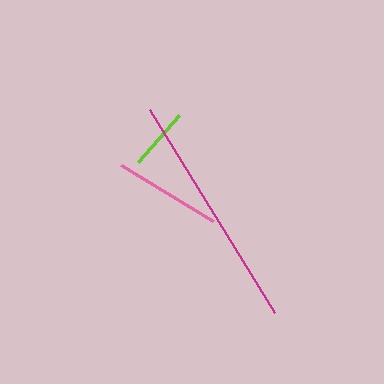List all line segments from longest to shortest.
From longest to shortest: magenta, pink, lime.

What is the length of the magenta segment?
The magenta segment is approximately 238 pixels long.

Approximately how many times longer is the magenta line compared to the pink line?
The magenta line is approximately 2.2 times the length of the pink line.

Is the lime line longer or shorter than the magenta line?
The magenta line is longer than the lime line.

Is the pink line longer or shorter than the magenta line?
The magenta line is longer than the pink line.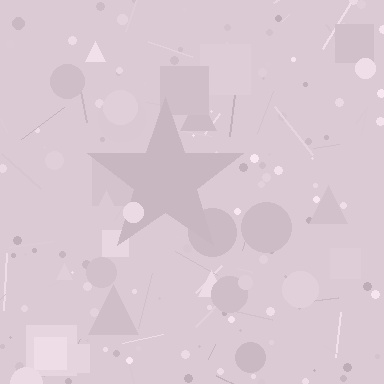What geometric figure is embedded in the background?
A star is embedded in the background.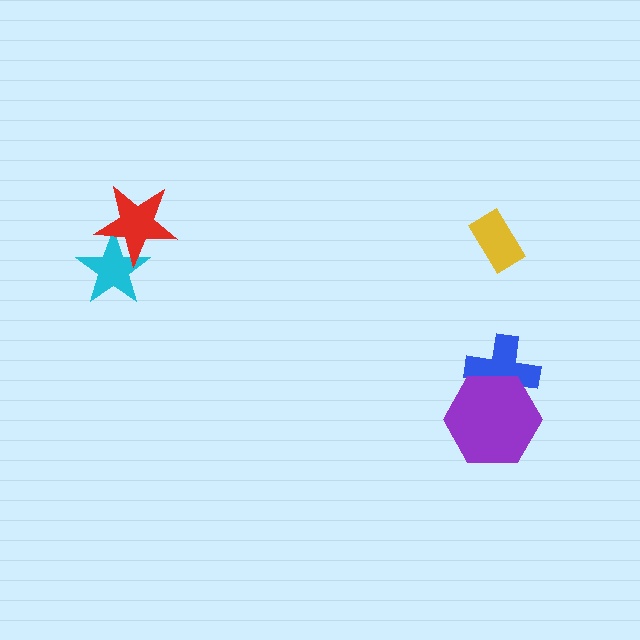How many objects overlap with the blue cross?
1 object overlaps with the blue cross.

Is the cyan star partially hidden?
Yes, it is partially covered by another shape.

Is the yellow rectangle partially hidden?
No, no other shape covers it.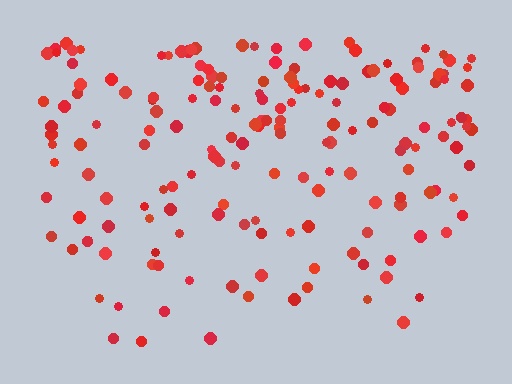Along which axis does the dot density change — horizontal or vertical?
Vertical.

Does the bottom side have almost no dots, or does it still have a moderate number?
Still a moderate number, just noticeably fewer than the top.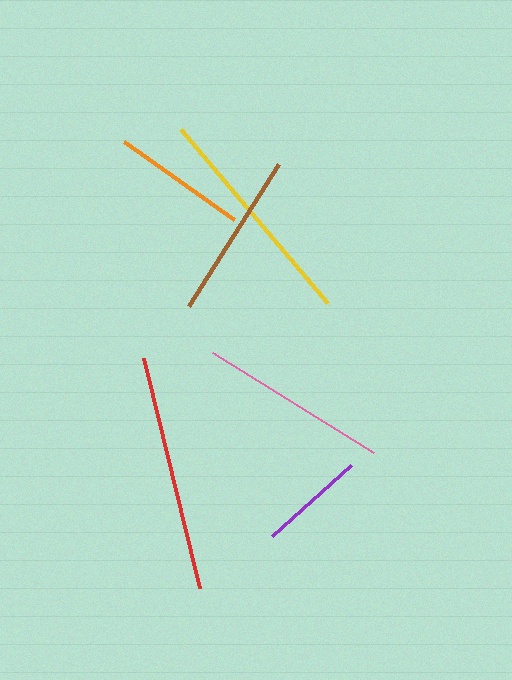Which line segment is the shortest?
The purple line is the shortest at approximately 106 pixels.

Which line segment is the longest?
The red line is the longest at approximately 237 pixels.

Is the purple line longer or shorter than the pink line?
The pink line is longer than the purple line.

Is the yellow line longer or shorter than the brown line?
The yellow line is longer than the brown line.